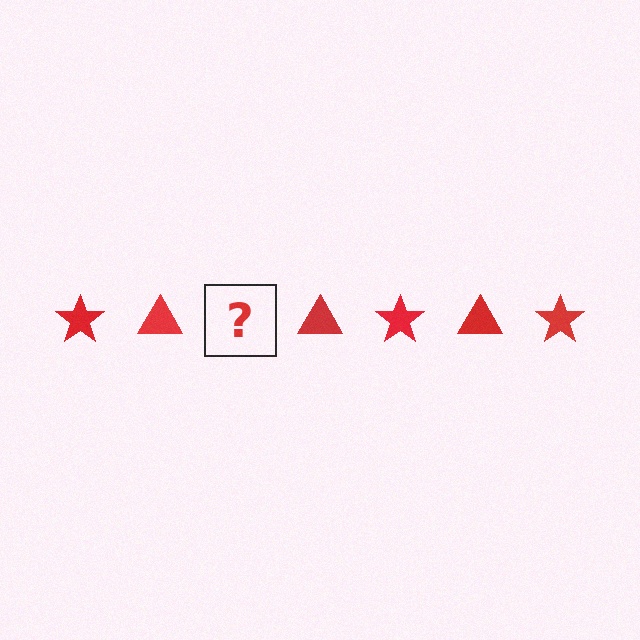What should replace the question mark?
The question mark should be replaced with a red star.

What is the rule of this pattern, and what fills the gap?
The rule is that the pattern cycles through star, triangle shapes in red. The gap should be filled with a red star.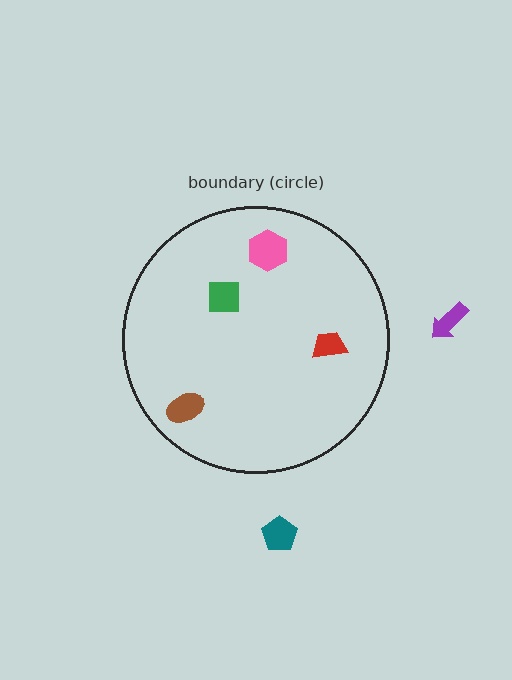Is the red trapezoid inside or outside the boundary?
Inside.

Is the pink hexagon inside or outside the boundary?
Inside.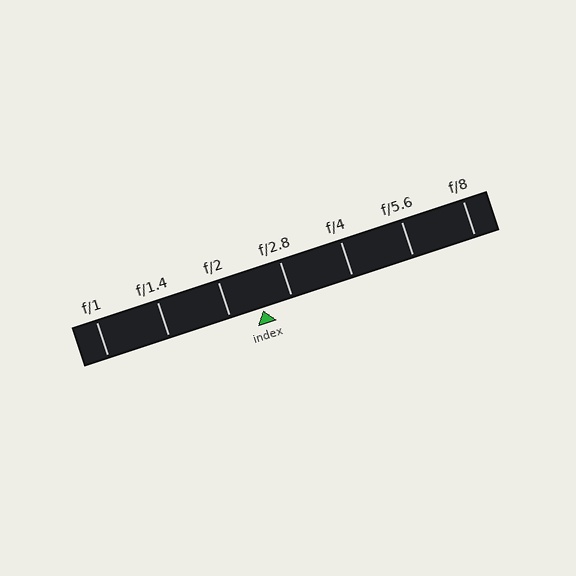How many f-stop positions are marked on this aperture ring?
There are 7 f-stop positions marked.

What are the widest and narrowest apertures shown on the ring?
The widest aperture shown is f/1 and the narrowest is f/8.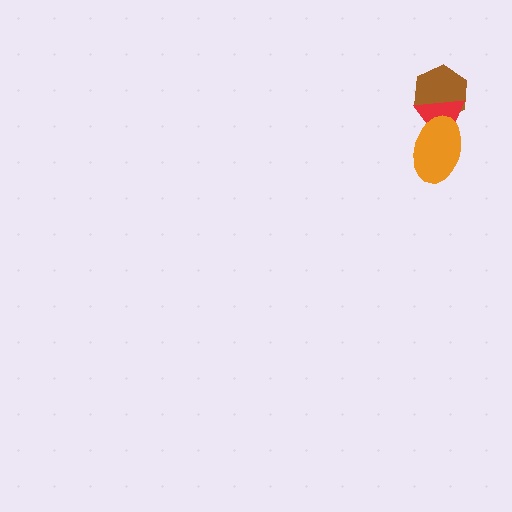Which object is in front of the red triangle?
The orange ellipse is in front of the red triangle.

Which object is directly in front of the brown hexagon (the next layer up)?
The red triangle is directly in front of the brown hexagon.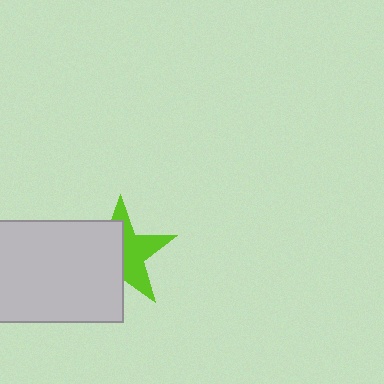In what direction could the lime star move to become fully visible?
The lime star could move right. That would shift it out from behind the light gray rectangle entirely.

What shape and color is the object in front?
The object in front is a light gray rectangle.